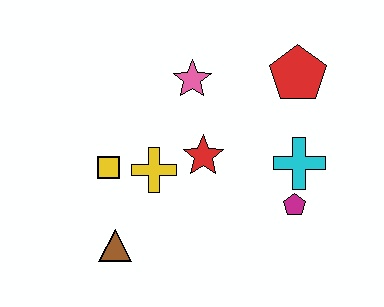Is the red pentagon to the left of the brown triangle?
No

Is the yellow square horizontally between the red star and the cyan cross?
No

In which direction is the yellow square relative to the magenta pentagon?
The yellow square is to the left of the magenta pentagon.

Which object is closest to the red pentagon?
The cyan cross is closest to the red pentagon.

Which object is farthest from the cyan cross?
The brown triangle is farthest from the cyan cross.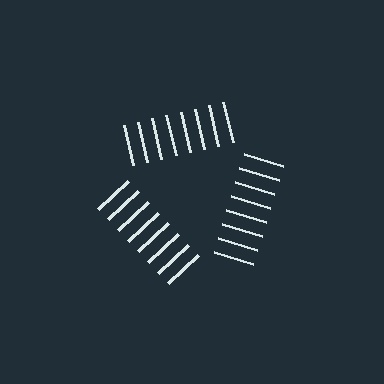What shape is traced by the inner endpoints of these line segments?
An illusory triangle — the line segments terminate on its edges but no continuous stroke is drawn.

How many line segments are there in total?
24 — 8 along each of the 3 edges.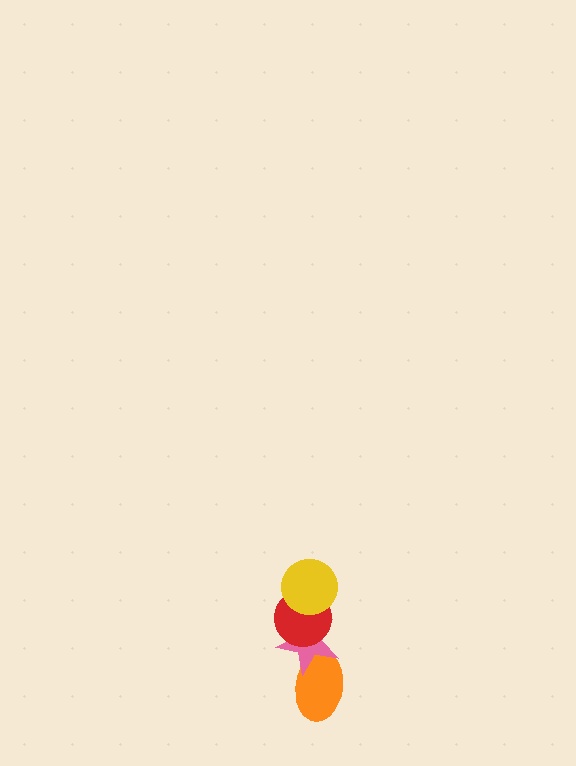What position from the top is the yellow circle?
The yellow circle is 1st from the top.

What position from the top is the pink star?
The pink star is 3rd from the top.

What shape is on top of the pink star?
The red circle is on top of the pink star.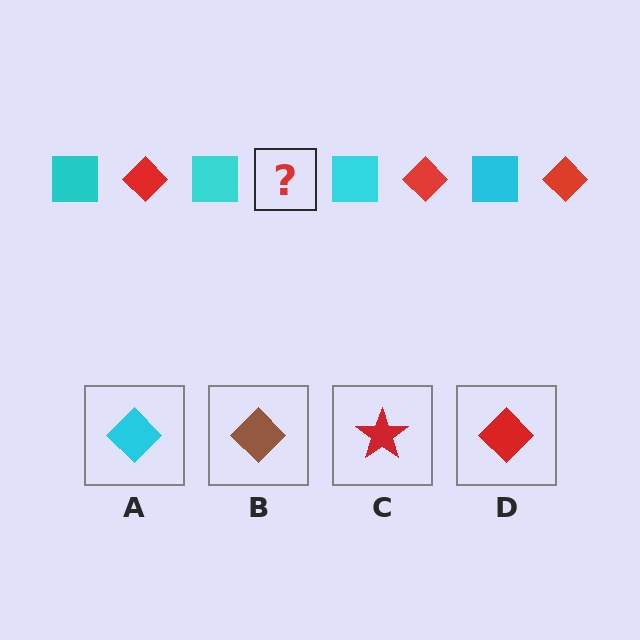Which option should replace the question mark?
Option D.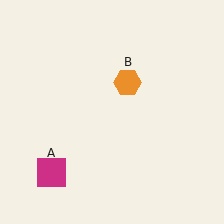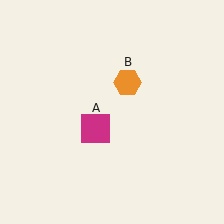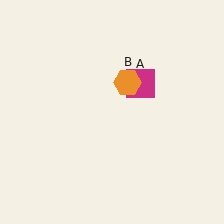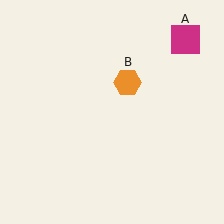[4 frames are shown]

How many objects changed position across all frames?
1 object changed position: magenta square (object A).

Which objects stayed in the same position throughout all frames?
Orange hexagon (object B) remained stationary.